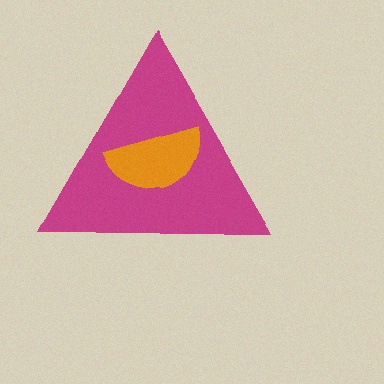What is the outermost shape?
The magenta triangle.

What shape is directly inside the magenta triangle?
The orange semicircle.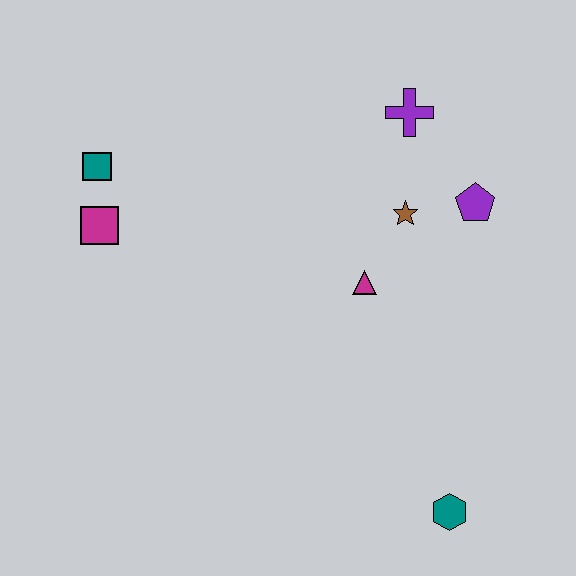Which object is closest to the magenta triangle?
The brown star is closest to the magenta triangle.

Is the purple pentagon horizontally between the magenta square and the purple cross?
No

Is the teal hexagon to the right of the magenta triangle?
Yes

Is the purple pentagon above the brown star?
Yes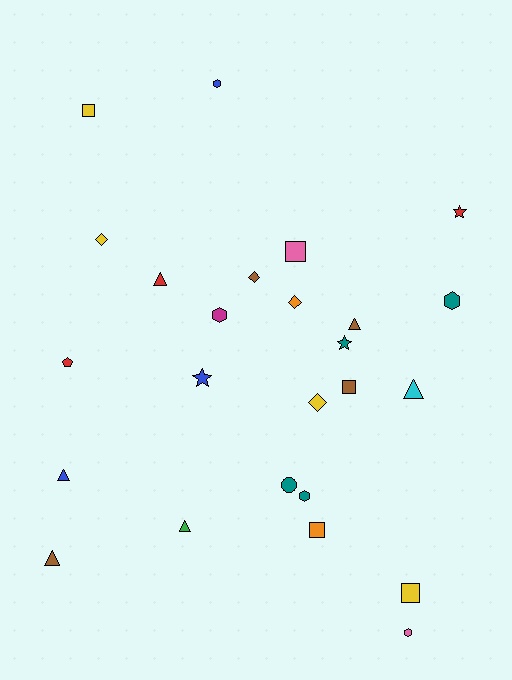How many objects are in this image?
There are 25 objects.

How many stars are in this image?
There are 3 stars.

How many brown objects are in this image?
There are 4 brown objects.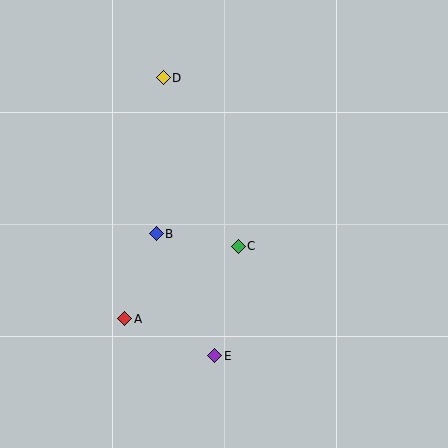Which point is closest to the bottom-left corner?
Point A is closest to the bottom-left corner.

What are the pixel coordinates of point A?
Point A is at (125, 319).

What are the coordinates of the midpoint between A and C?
The midpoint between A and C is at (182, 282).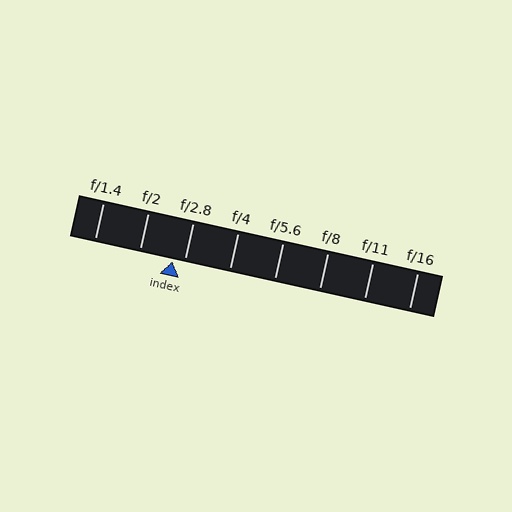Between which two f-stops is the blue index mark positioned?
The index mark is between f/2 and f/2.8.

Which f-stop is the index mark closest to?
The index mark is closest to f/2.8.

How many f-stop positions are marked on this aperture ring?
There are 8 f-stop positions marked.